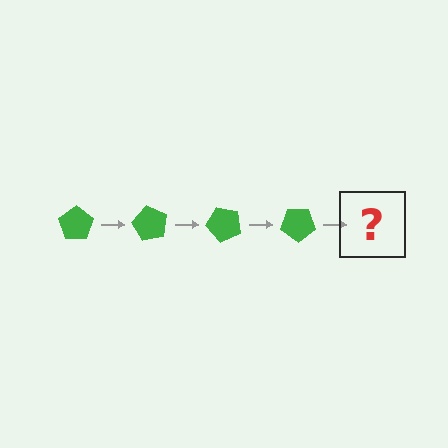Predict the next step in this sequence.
The next step is a green pentagon rotated 240 degrees.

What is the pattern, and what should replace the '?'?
The pattern is that the pentagon rotates 60 degrees each step. The '?' should be a green pentagon rotated 240 degrees.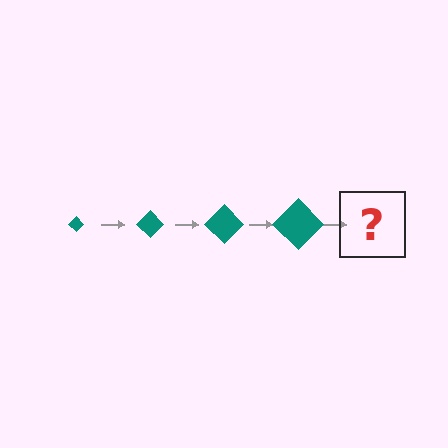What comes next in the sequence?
The next element should be a teal diamond, larger than the previous one.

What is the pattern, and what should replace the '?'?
The pattern is that the diamond gets progressively larger each step. The '?' should be a teal diamond, larger than the previous one.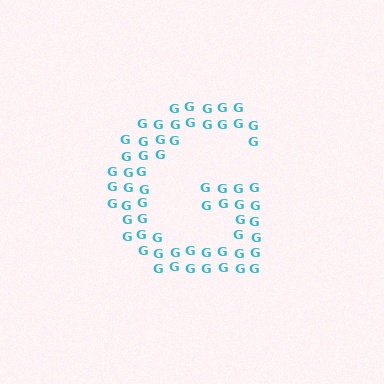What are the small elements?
The small elements are letter G's.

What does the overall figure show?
The overall figure shows the letter G.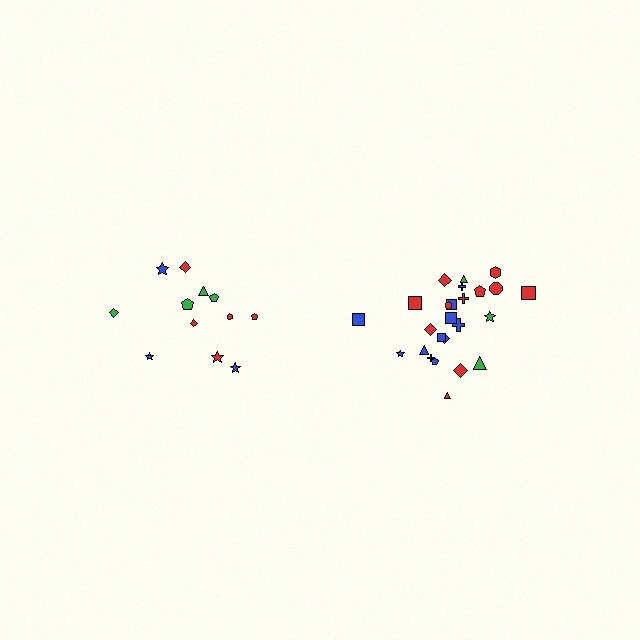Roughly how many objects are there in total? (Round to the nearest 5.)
Roughly 35 objects in total.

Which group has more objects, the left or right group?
The right group.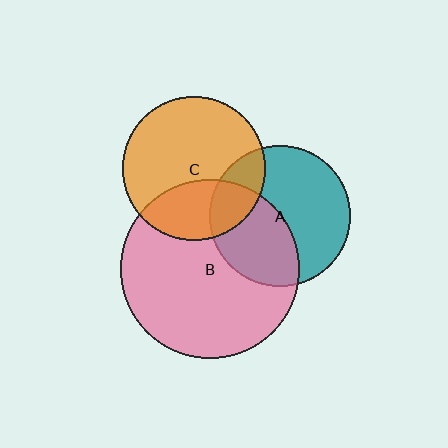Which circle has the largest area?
Circle B (pink).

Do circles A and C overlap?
Yes.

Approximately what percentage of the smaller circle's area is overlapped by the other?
Approximately 20%.